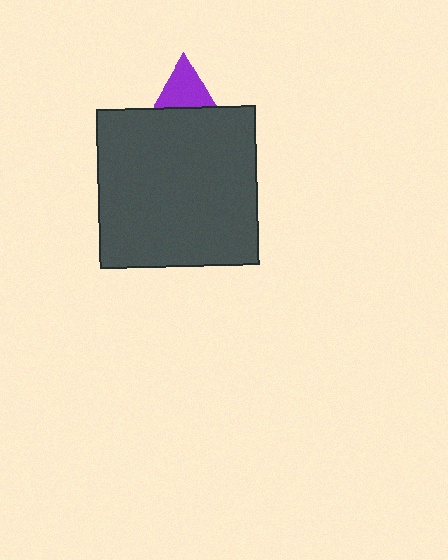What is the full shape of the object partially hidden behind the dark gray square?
The partially hidden object is a purple triangle.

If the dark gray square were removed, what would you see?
You would see the complete purple triangle.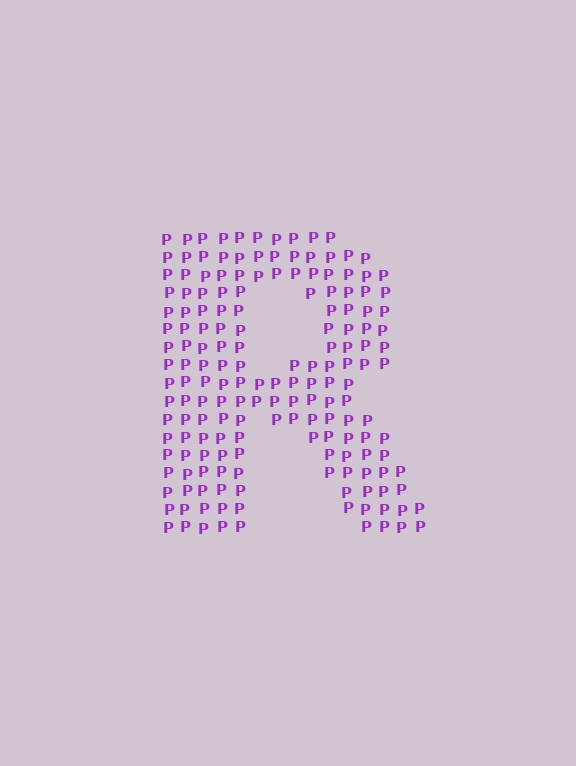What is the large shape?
The large shape is the letter R.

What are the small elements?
The small elements are letter P's.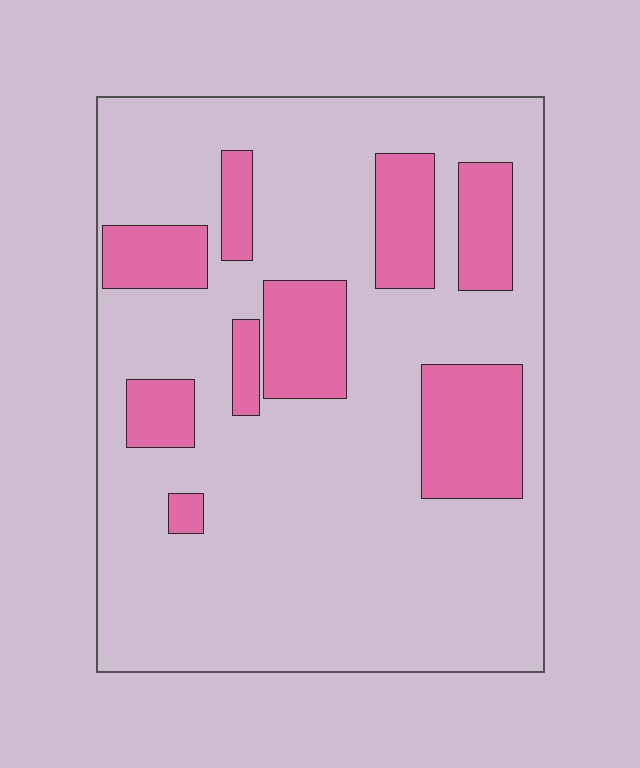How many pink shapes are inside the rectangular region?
9.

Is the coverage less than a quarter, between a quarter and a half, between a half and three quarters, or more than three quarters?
Less than a quarter.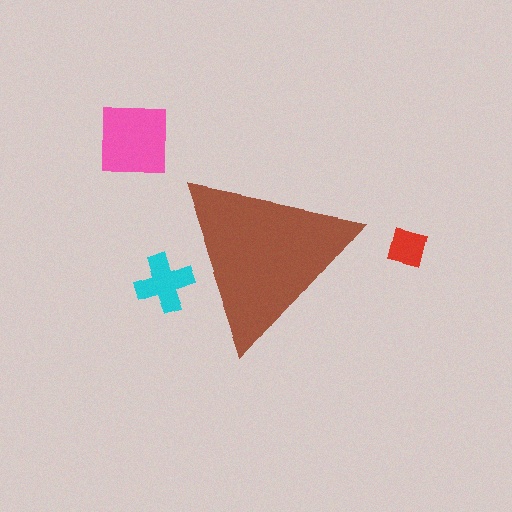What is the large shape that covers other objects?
A brown triangle.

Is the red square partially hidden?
No, the red square is fully visible.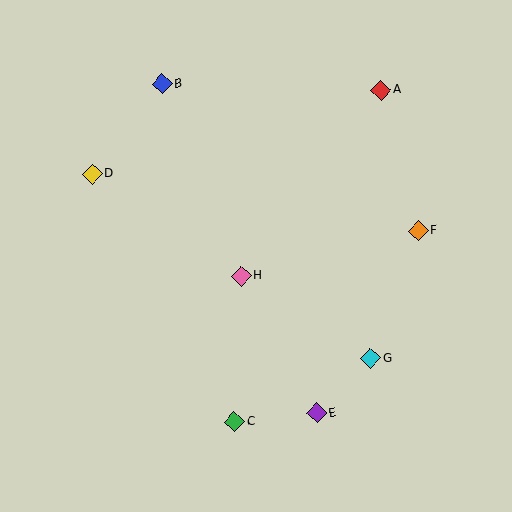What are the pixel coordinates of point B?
Point B is at (162, 84).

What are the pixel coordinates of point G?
Point G is at (371, 359).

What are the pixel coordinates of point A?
Point A is at (381, 90).